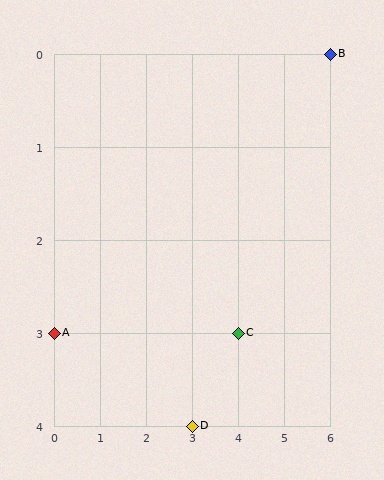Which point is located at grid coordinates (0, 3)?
Point A is at (0, 3).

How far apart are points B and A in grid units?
Points B and A are 6 columns and 3 rows apart (about 6.7 grid units diagonally).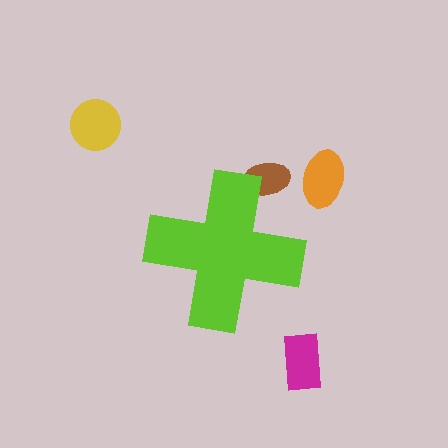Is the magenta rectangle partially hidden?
No, the magenta rectangle is fully visible.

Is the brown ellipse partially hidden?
Yes, the brown ellipse is partially hidden behind the lime cross.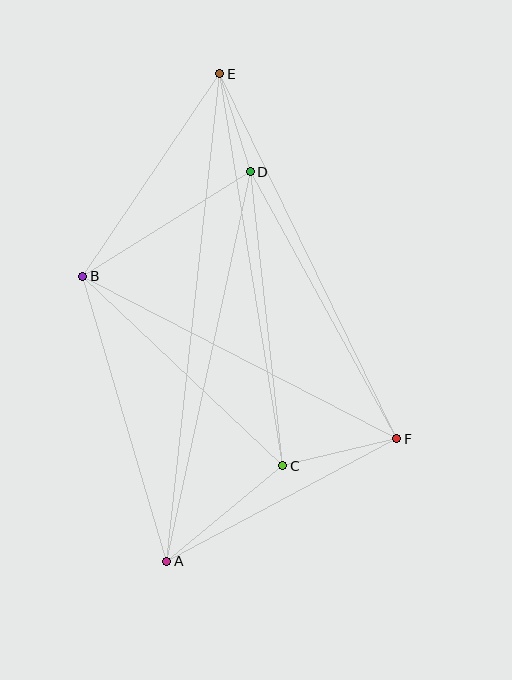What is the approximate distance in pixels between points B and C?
The distance between B and C is approximately 276 pixels.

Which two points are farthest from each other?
Points A and E are farthest from each other.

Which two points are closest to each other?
Points D and E are closest to each other.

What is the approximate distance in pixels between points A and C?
The distance between A and C is approximately 151 pixels.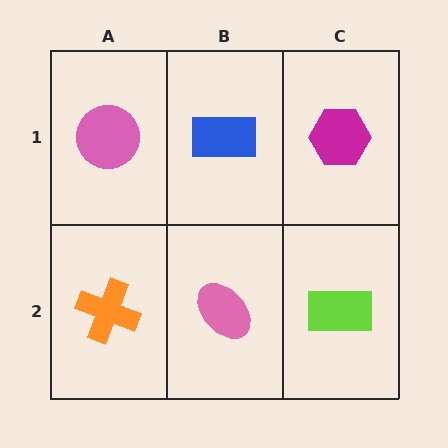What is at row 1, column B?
A blue rectangle.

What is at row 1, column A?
A pink circle.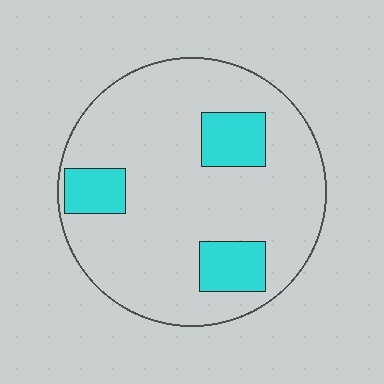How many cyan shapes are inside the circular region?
3.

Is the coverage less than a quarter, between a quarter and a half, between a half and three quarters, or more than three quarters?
Less than a quarter.